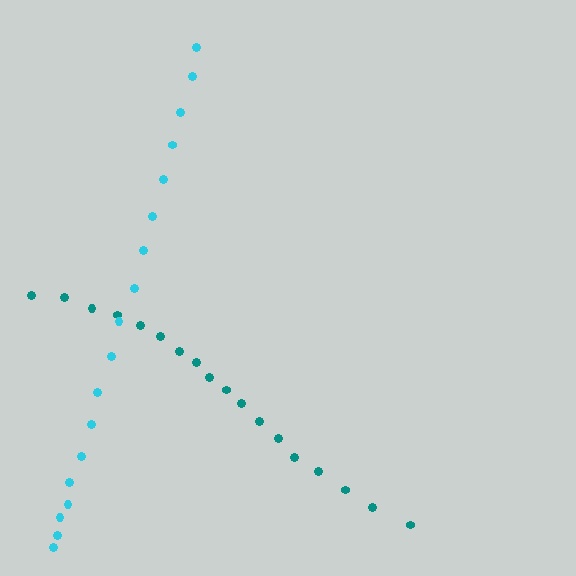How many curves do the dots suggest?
There are 2 distinct paths.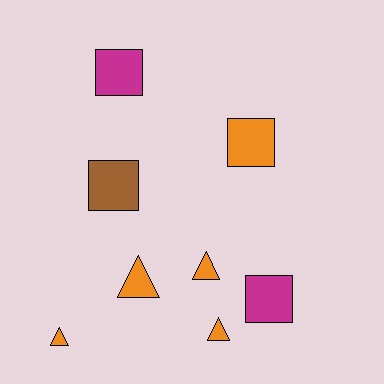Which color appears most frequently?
Orange, with 5 objects.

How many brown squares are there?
There is 1 brown square.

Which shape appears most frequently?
Triangle, with 4 objects.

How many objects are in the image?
There are 8 objects.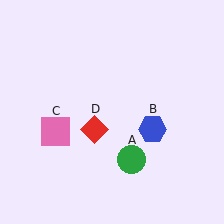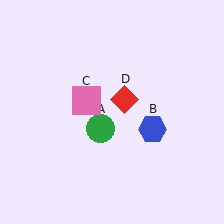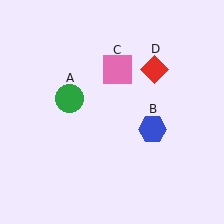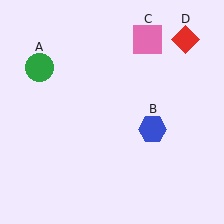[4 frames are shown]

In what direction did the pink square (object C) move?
The pink square (object C) moved up and to the right.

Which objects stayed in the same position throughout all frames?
Blue hexagon (object B) remained stationary.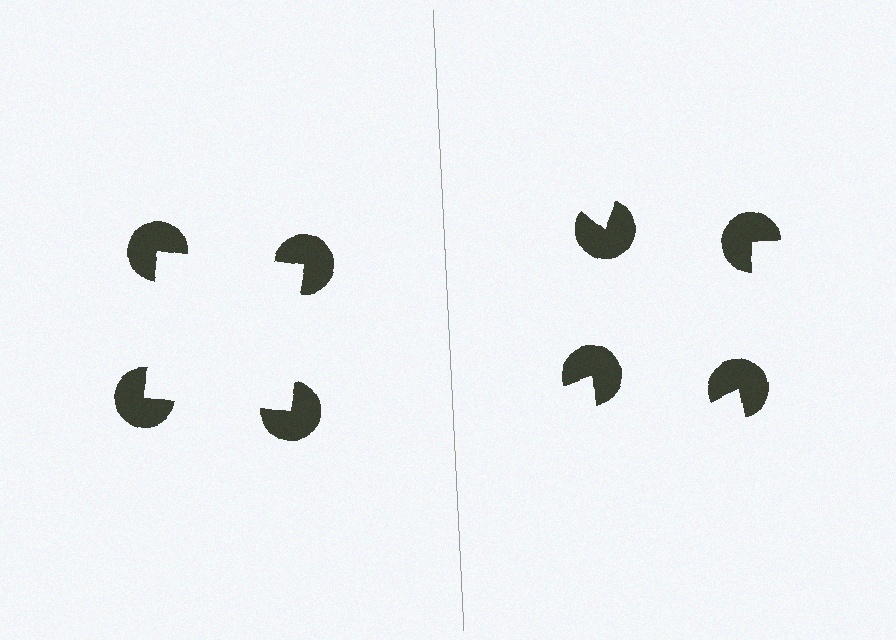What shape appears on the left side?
An illusory square.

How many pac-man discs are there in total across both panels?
8 — 4 on each side.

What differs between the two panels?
The pac-man discs are positioned identically on both sides; only the wedge orientations differ. On the left they align to a square; on the right they are misaligned.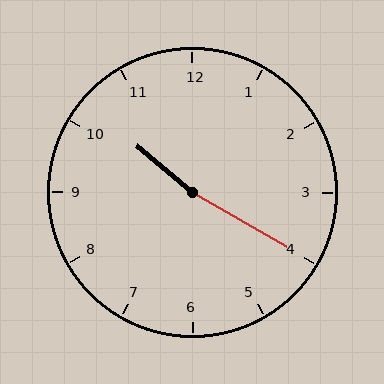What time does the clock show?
10:20.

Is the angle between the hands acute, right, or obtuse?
It is obtuse.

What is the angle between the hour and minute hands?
Approximately 170 degrees.